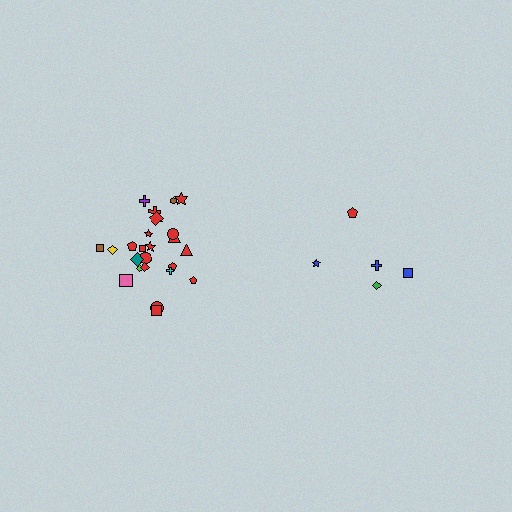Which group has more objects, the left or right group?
The left group.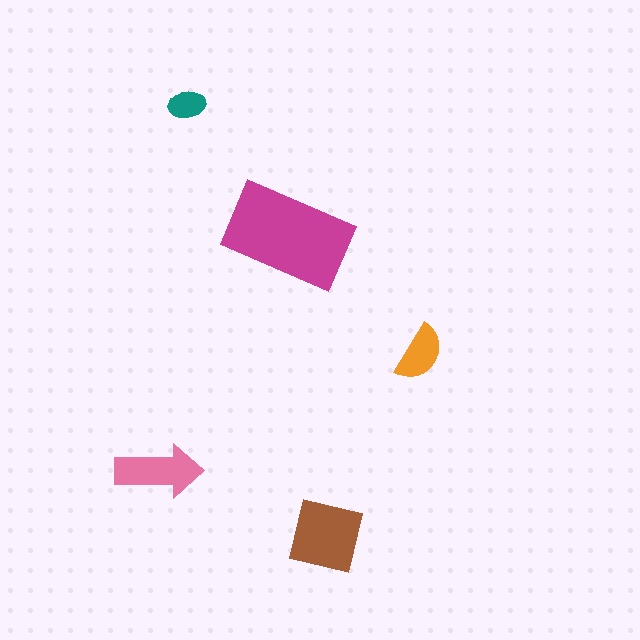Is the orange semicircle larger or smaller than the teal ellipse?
Larger.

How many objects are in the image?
There are 5 objects in the image.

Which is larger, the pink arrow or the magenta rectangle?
The magenta rectangle.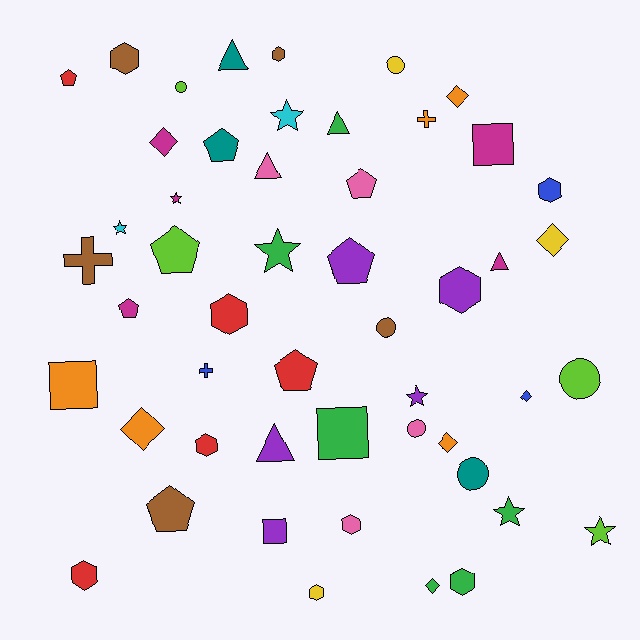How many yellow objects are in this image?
There are 3 yellow objects.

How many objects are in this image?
There are 50 objects.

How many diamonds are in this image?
There are 7 diamonds.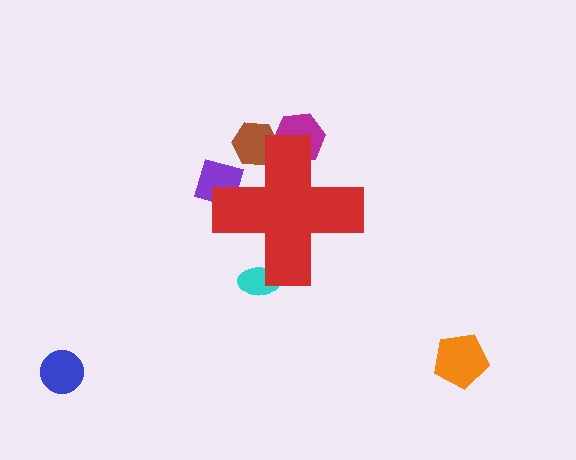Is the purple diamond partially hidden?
Yes, the purple diamond is partially hidden behind the red cross.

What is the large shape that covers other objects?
A red cross.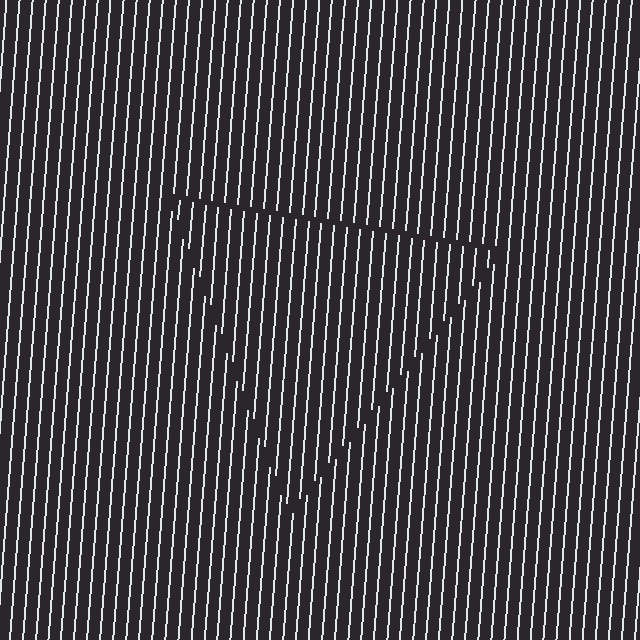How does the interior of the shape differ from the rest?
The interior of the shape contains the same grating, shifted by half a period — the contour is defined by the phase discontinuity where line-ends from the inner and outer gratings abut.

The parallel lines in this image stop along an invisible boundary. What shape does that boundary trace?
An illusory triangle. The interior of the shape contains the same grating, shifted by half a period — the contour is defined by the phase discontinuity where line-ends from the inner and outer gratings abut.